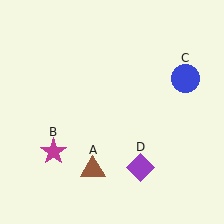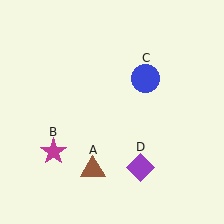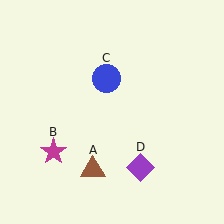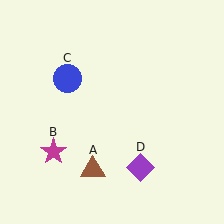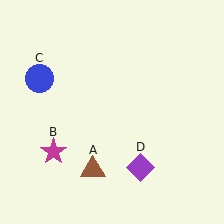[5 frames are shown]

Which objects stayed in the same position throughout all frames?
Brown triangle (object A) and magenta star (object B) and purple diamond (object D) remained stationary.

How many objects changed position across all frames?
1 object changed position: blue circle (object C).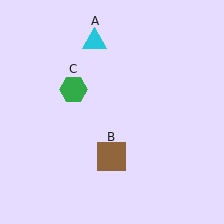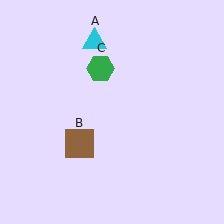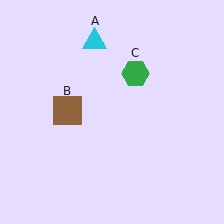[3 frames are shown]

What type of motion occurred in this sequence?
The brown square (object B), green hexagon (object C) rotated clockwise around the center of the scene.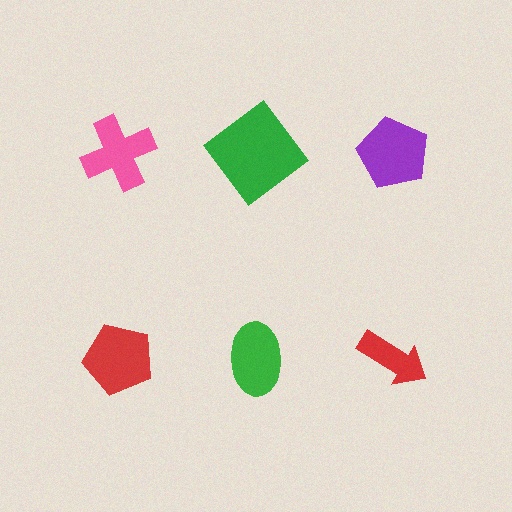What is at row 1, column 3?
A purple pentagon.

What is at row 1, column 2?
A green diamond.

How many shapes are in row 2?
3 shapes.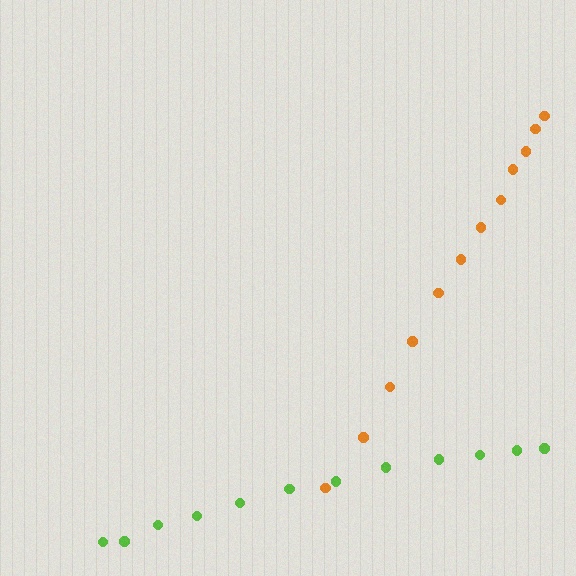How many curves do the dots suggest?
There are 2 distinct paths.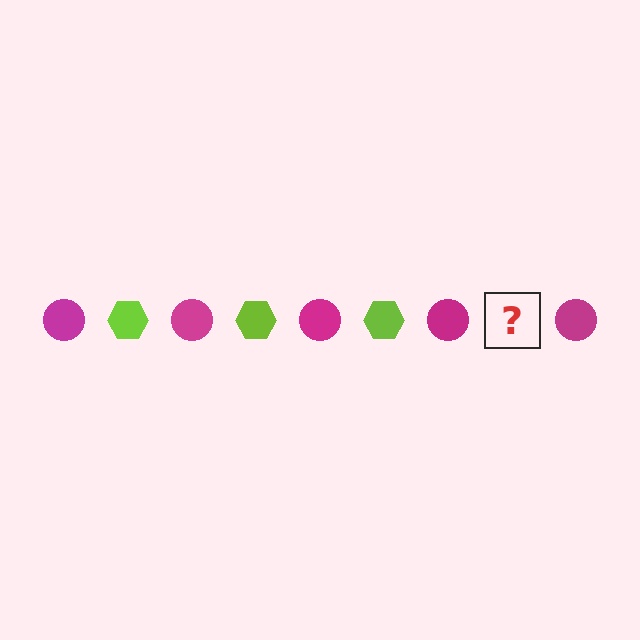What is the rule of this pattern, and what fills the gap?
The rule is that the pattern alternates between magenta circle and lime hexagon. The gap should be filled with a lime hexagon.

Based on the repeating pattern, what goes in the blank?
The blank should be a lime hexagon.